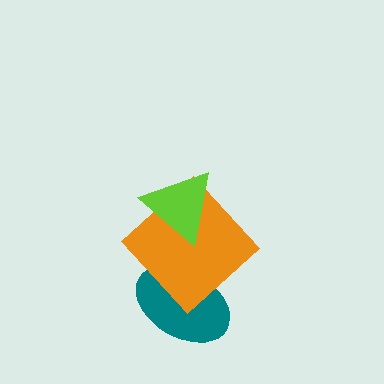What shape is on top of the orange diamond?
The lime triangle is on top of the orange diamond.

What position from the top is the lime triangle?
The lime triangle is 1st from the top.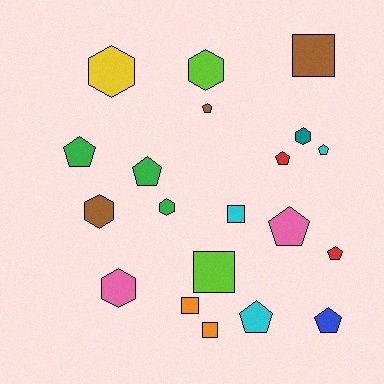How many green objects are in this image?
There are 3 green objects.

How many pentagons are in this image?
There are 9 pentagons.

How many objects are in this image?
There are 20 objects.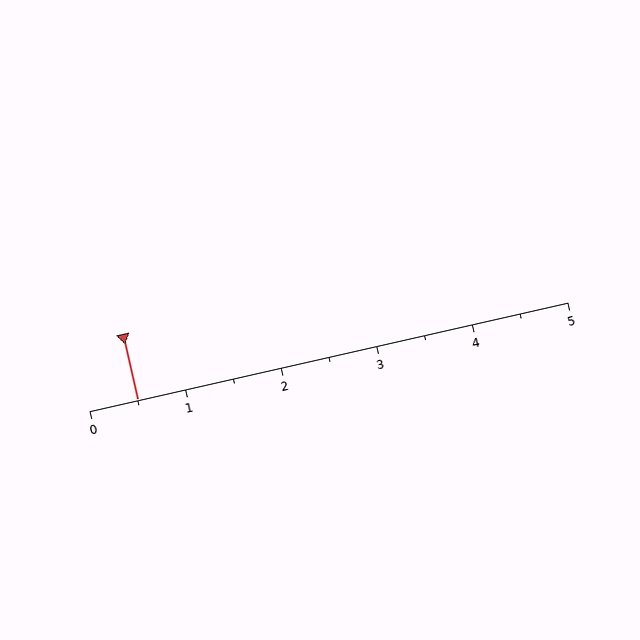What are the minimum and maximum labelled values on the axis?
The axis runs from 0 to 5.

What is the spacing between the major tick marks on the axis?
The major ticks are spaced 1 apart.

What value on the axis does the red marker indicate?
The marker indicates approximately 0.5.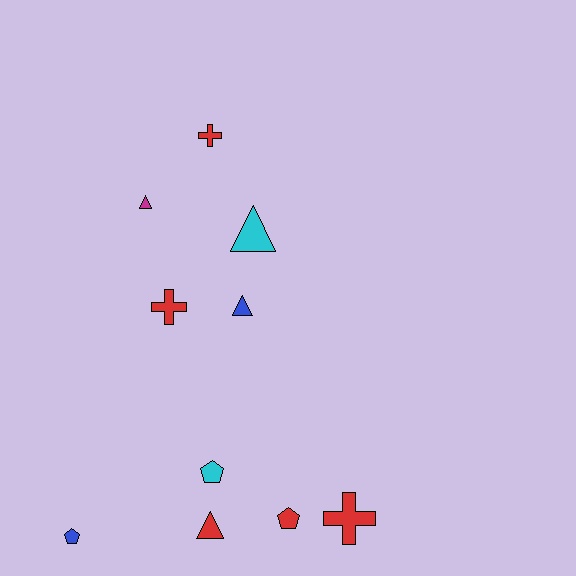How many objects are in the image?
There are 10 objects.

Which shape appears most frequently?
Triangle, with 4 objects.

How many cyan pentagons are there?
There is 1 cyan pentagon.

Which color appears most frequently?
Red, with 5 objects.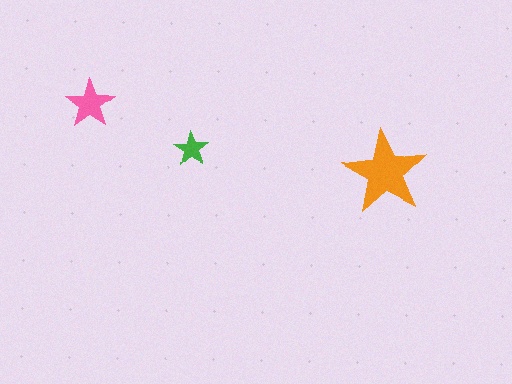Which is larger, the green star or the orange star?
The orange one.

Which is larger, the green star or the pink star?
The pink one.